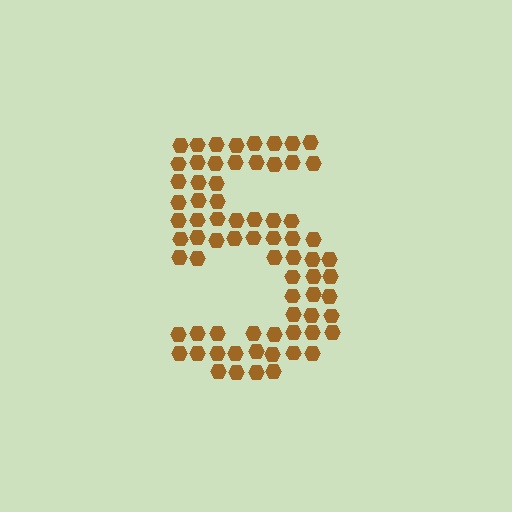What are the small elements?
The small elements are hexagons.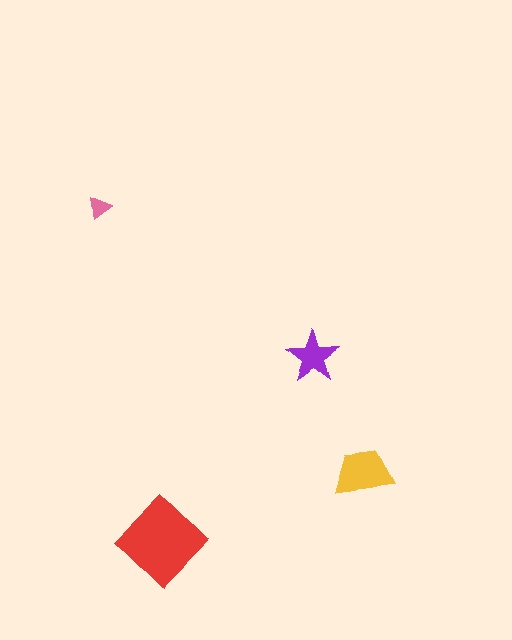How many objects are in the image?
There are 4 objects in the image.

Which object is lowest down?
The red diamond is bottommost.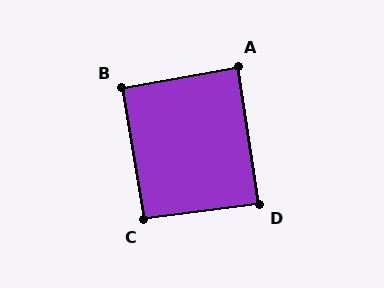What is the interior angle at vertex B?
Approximately 91 degrees (approximately right).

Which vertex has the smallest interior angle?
A, at approximately 88 degrees.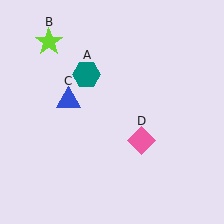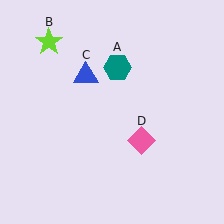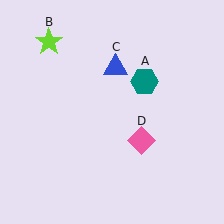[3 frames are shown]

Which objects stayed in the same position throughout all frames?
Lime star (object B) and pink diamond (object D) remained stationary.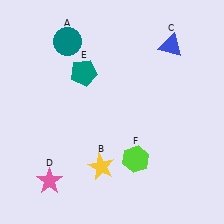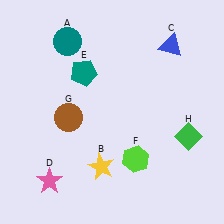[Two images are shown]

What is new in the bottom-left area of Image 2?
A brown circle (G) was added in the bottom-left area of Image 2.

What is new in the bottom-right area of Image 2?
A green diamond (H) was added in the bottom-right area of Image 2.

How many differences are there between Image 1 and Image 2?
There are 2 differences between the two images.